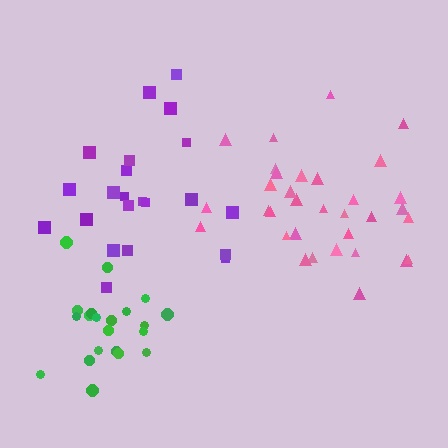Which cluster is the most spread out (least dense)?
Purple.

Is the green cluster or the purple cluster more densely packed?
Green.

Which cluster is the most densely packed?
Green.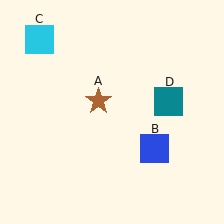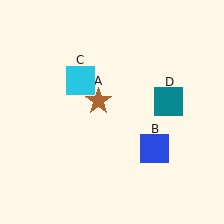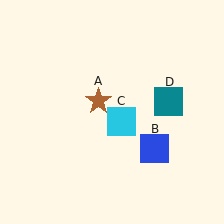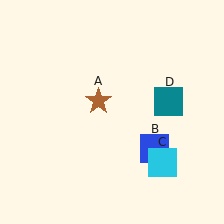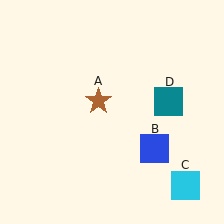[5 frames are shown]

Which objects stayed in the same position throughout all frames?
Brown star (object A) and blue square (object B) and teal square (object D) remained stationary.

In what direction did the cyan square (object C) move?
The cyan square (object C) moved down and to the right.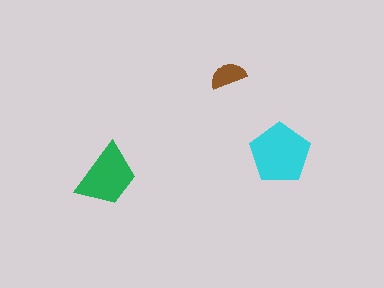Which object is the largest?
The cyan pentagon.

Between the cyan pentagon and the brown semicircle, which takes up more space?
The cyan pentagon.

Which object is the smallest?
The brown semicircle.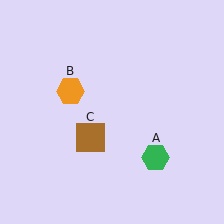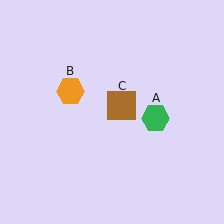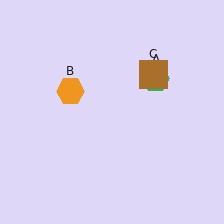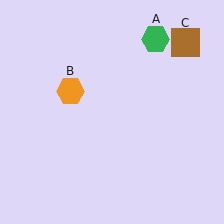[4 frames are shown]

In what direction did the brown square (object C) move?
The brown square (object C) moved up and to the right.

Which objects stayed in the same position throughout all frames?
Orange hexagon (object B) remained stationary.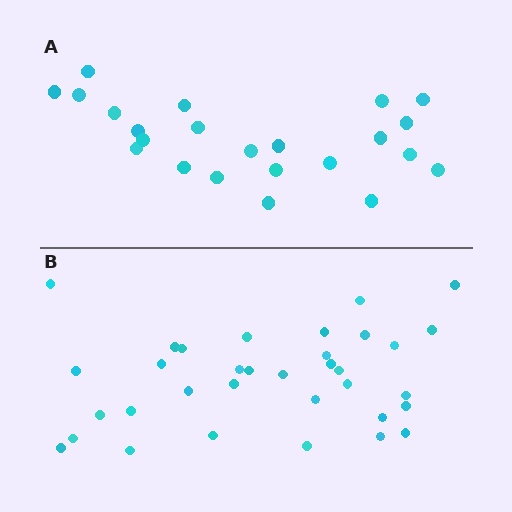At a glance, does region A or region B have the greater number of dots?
Region B (the bottom region) has more dots.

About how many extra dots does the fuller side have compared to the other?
Region B has roughly 12 or so more dots than region A.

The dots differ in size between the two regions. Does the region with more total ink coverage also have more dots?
No. Region A has more total ink coverage because its dots are larger, but region B actually contains more individual dots. Total area can be misleading — the number of items is what matters here.